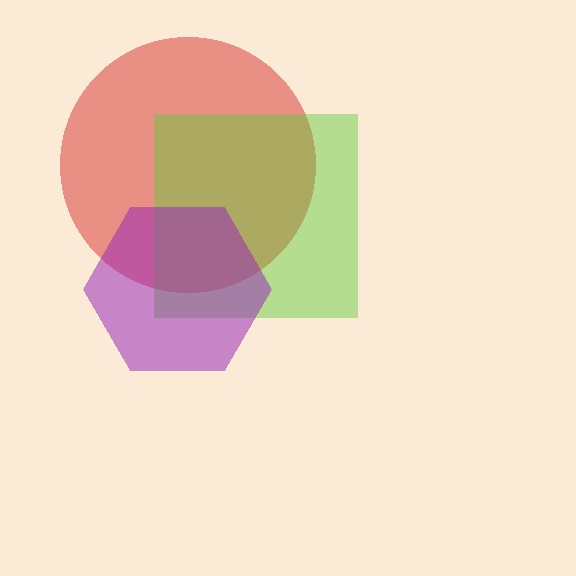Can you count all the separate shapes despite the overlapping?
Yes, there are 3 separate shapes.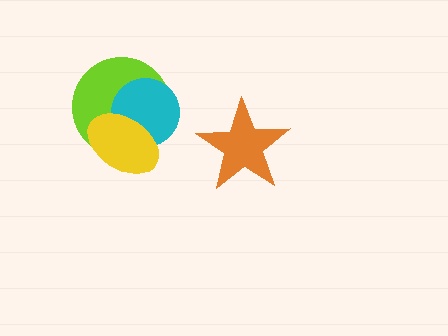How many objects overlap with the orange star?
0 objects overlap with the orange star.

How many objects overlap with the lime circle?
2 objects overlap with the lime circle.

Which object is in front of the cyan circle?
The yellow ellipse is in front of the cyan circle.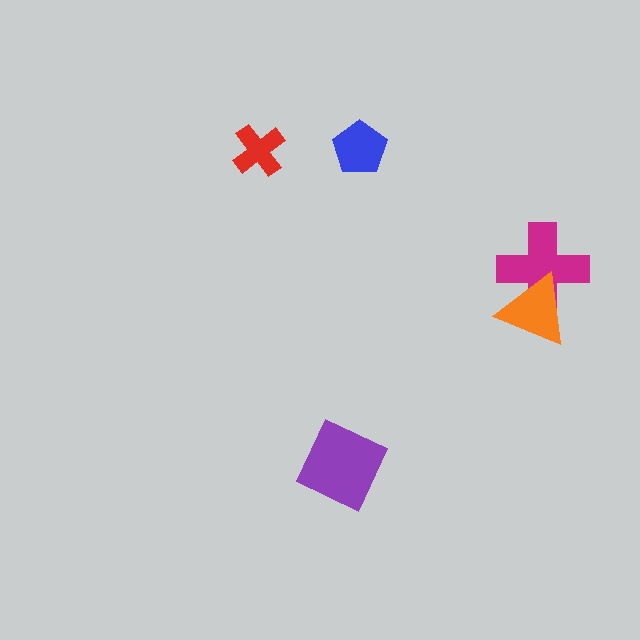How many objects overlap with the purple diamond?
0 objects overlap with the purple diamond.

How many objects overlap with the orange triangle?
1 object overlaps with the orange triangle.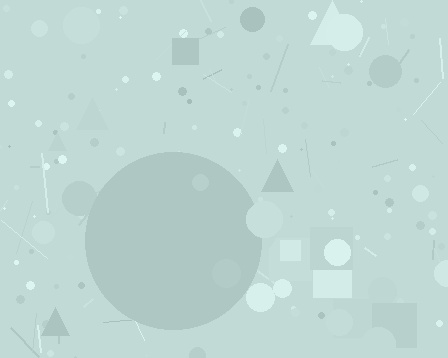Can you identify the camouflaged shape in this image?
The camouflaged shape is a circle.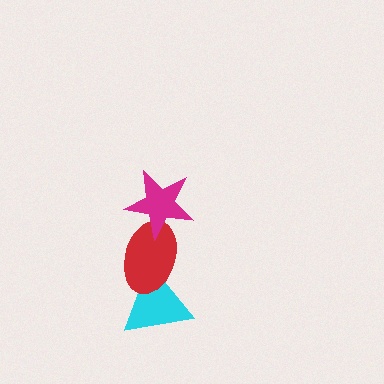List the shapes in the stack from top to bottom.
From top to bottom: the magenta star, the red ellipse, the cyan triangle.